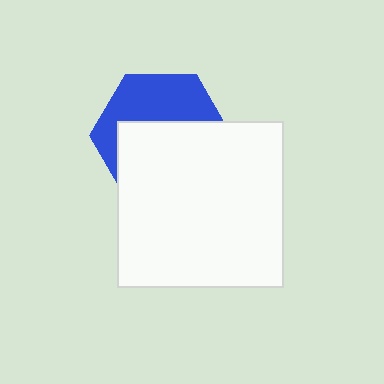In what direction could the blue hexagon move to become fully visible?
The blue hexagon could move up. That would shift it out from behind the white square entirely.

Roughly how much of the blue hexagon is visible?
A small part of it is visible (roughly 43%).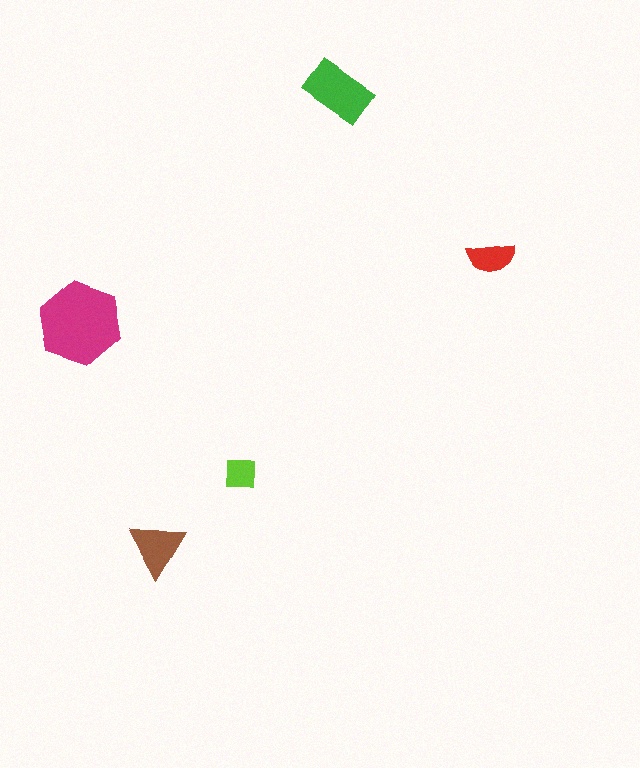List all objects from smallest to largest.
The lime square, the red semicircle, the brown triangle, the green rectangle, the magenta hexagon.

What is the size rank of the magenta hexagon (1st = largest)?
1st.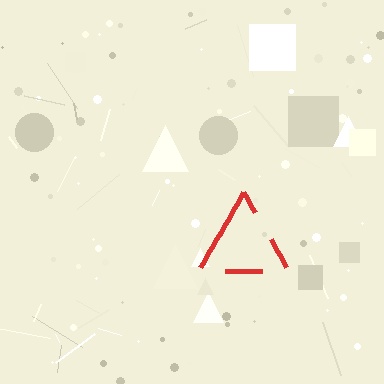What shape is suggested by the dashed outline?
The dashed outline suggests a triangle.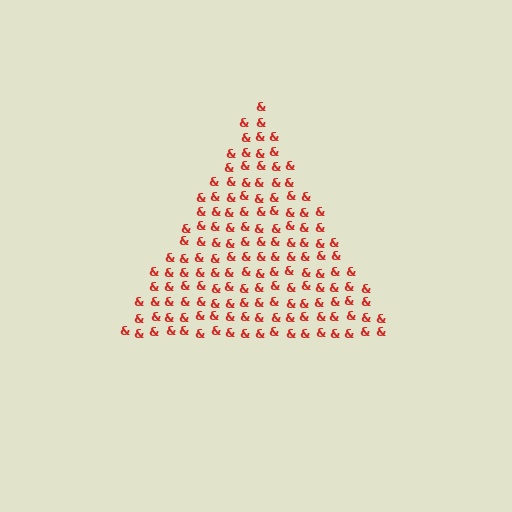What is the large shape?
The large shape is a triangle.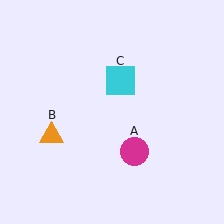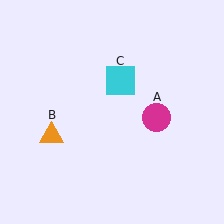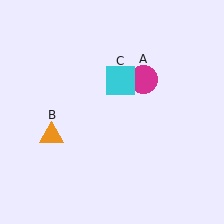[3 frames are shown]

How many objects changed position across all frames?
1 object changed position: magenta circle (object A).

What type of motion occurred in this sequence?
The magenta circle (object A) rotated counterclockwise around the center of the scene.